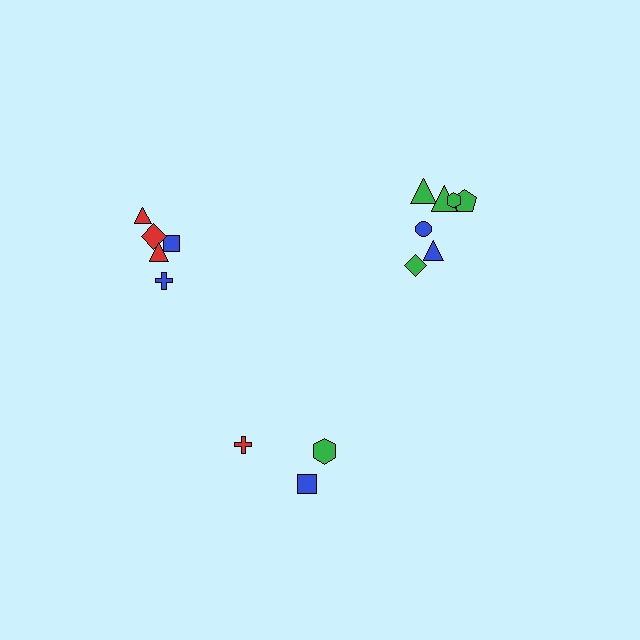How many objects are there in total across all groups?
There are 15 objects.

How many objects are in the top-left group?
There are 5 objects.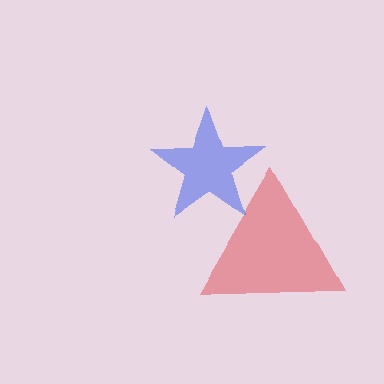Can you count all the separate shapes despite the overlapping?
Yes, there are 2 separate shapes.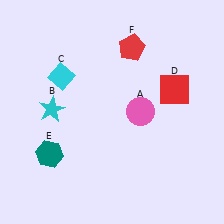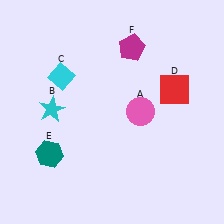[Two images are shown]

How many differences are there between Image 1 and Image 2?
There is 1 difference between the two images.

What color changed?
The pentagon (F) changed from red in Image 1 to magenta in Image 2.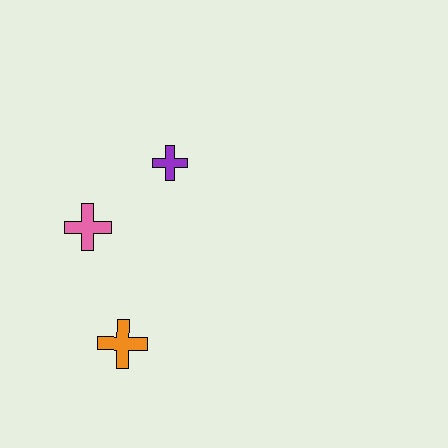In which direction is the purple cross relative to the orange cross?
The purple cross is above the orange cross.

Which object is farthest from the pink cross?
The orange cross is farthest from the pink cross.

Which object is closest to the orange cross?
The pink cross is closest to the orange cross.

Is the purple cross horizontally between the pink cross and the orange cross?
No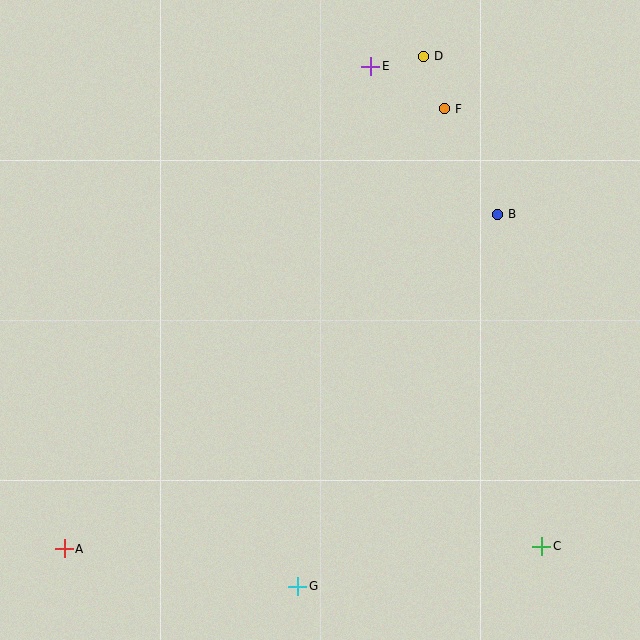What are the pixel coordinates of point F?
Point F is at (444, 109).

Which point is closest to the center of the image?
Point B at (497, 214) is closest to the center.